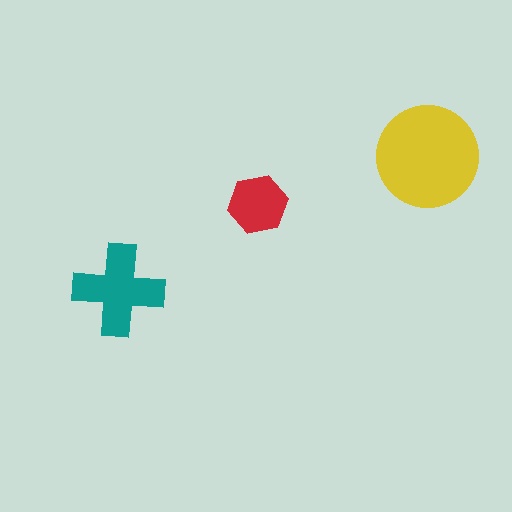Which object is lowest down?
The teal cross is bottommost.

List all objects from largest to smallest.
The yellow circle, the teal cross, the red hexagon.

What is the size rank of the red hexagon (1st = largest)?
3rd.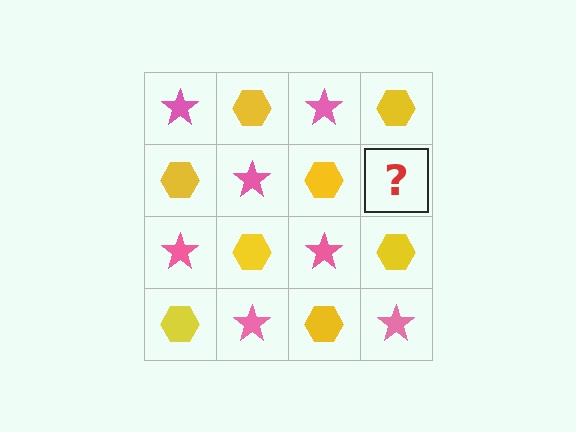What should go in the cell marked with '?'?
The missing cell should contain a pink star.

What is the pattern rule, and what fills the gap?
The rule is that it alternates pink star and yellow hexagon in a checkerboard pattern. The gap should be filled with a pink star.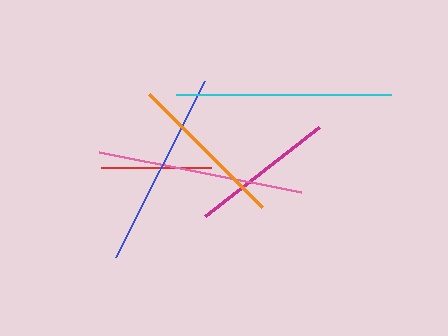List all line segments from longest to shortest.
From longest to shortest: cyan, pink, blue, orange, magenta, red.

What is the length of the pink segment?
The pink segment is approximately 207 pixels long.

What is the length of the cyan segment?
The cyan segment is approximately 215 pixels long.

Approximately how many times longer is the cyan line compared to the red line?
The cyan line is approximately 2.0 times the length of the red line.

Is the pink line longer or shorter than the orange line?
The pink line is longer than the orange line.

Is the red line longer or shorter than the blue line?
The blue line is longer than the red line.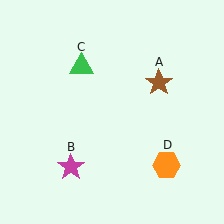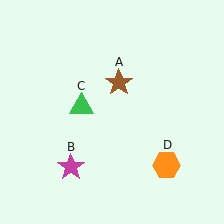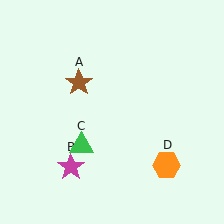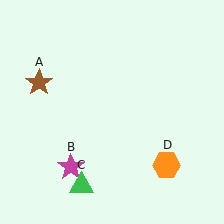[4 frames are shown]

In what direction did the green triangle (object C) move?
The green triangle (object C) moved down.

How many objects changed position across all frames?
2 objects changed position: brown star (object A), green triangle (object C).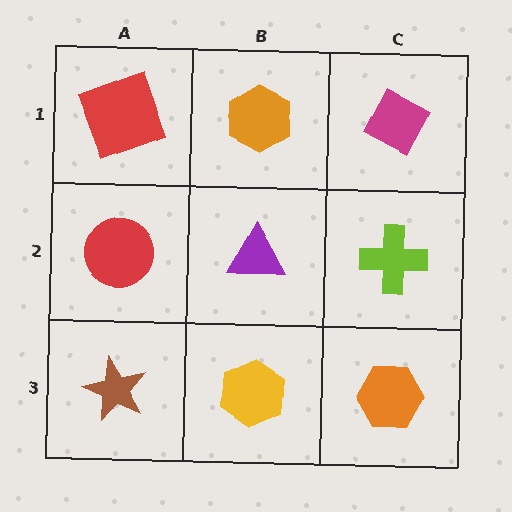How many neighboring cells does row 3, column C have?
2.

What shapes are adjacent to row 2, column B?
An orange hexagon (row 1, column B), a yellow hexagon (row 3, column B), a red circle (row 2, column A), a lime cross (row 2, column C).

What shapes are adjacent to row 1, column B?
A purple triangle (row 2, column B), a red square (row 1, column A), a magenta diamond (row 1, column C).